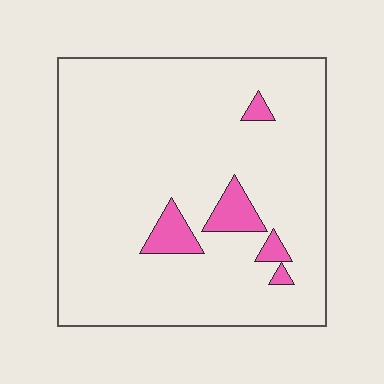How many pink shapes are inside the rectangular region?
5.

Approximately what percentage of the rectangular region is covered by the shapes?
Approximately 5%.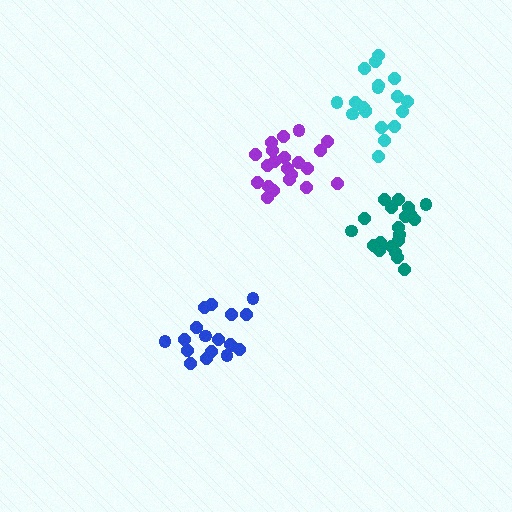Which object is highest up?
The cyan cluster is topmost.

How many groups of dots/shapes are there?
There are 4 groups.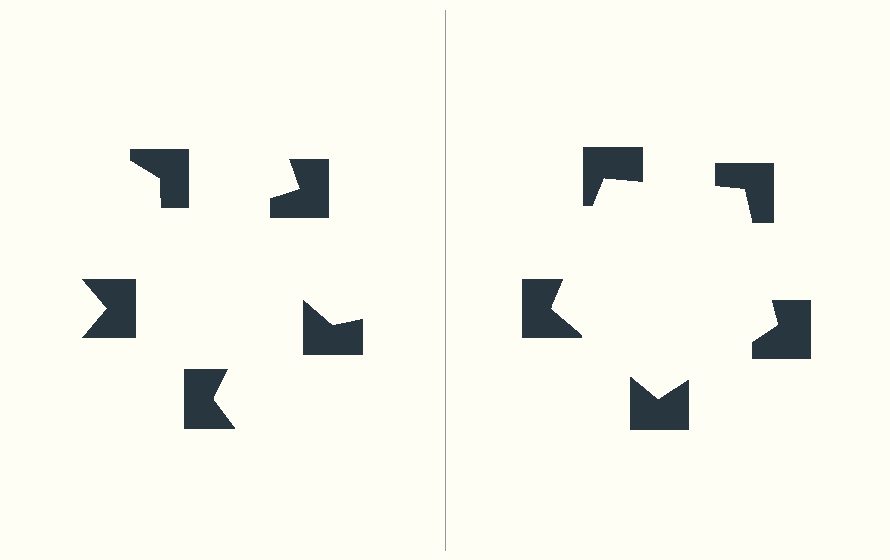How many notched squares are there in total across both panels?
10 — 5 on each side.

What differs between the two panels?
The notched squares are positioned identically on both sides; only the wedge orientations differ. On the right they align to a pentagon; on the left they are misaligned.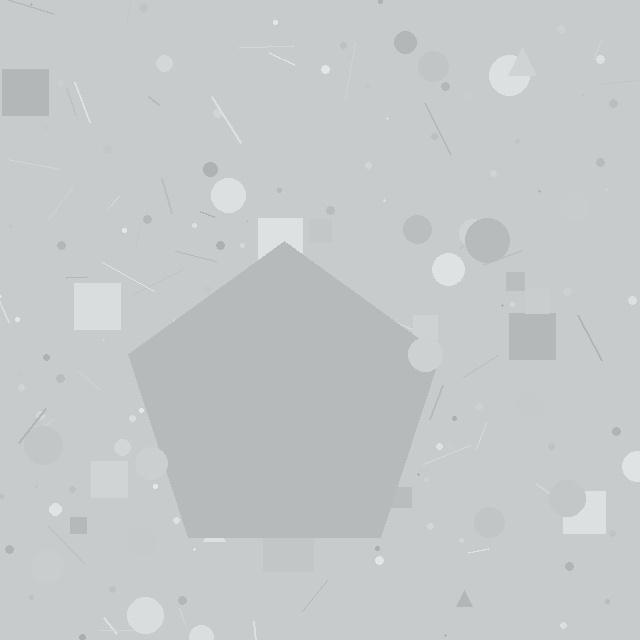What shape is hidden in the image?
A pentagon is hidden in the image.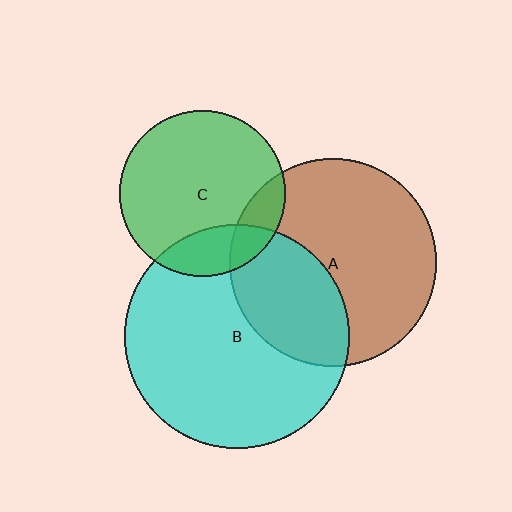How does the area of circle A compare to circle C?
Approximately 1.6 times.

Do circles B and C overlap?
Yes.